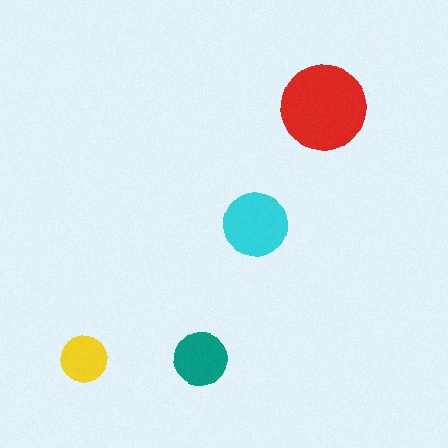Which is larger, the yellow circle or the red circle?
The red one.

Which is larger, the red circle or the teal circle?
The red one.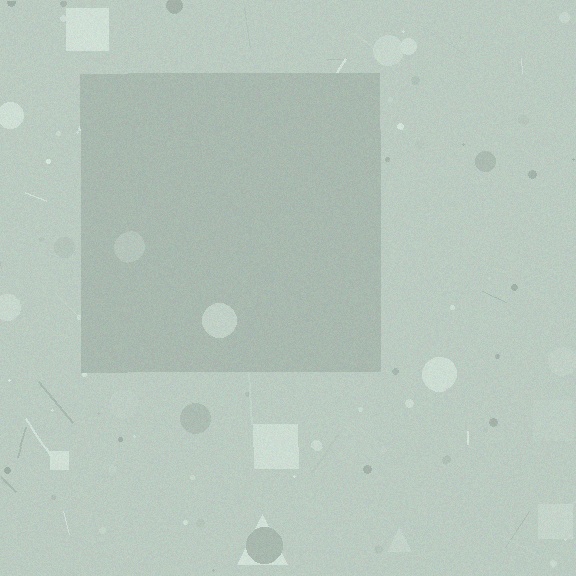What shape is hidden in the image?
A square is hidden in the image.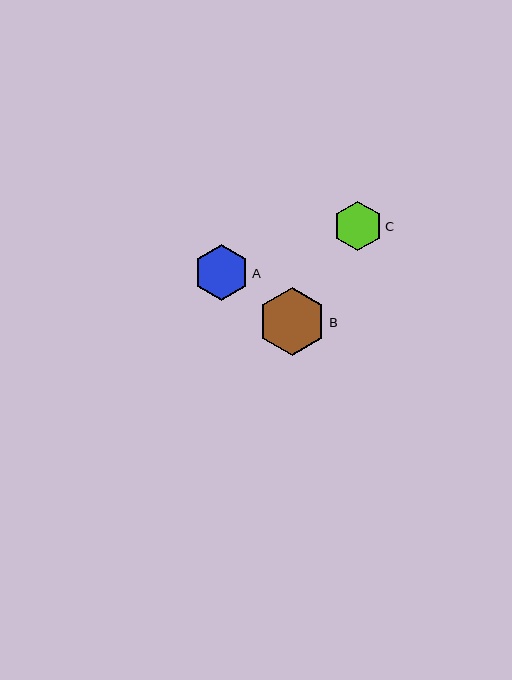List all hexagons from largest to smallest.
From largest to smallest: B, A, C.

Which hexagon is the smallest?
Hexagon C is the smallest with a size of approximately 49 pixels.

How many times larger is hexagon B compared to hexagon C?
Hexagon B is approximately 1.4 times the size of hexagon C.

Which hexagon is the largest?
Hexagon B is the largest with a size of approximately 68 pixels.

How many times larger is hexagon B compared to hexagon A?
Hexagon B is approximately 1.2 times the size of hexagon A.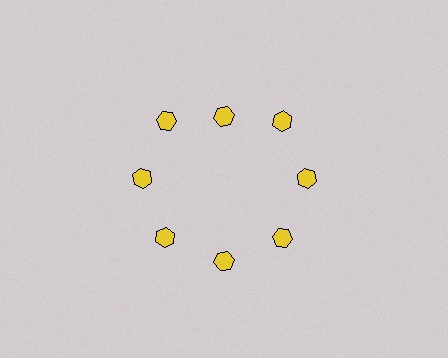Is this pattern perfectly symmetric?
No. The 8 yellow hexagons are arranged in a ring, but one element near the 12 o'clock position is pulled inward toward the center, breaking the 8-fold rotational symmetry.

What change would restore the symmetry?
The symmetry would be restored by moving it outward, back onto the ring so that all 8 hexagons sit at equal angles and equal distance from the center.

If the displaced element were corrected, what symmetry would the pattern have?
It would have 8-fold rotational symmetry — the pattern would map onto itself every 45 degrees.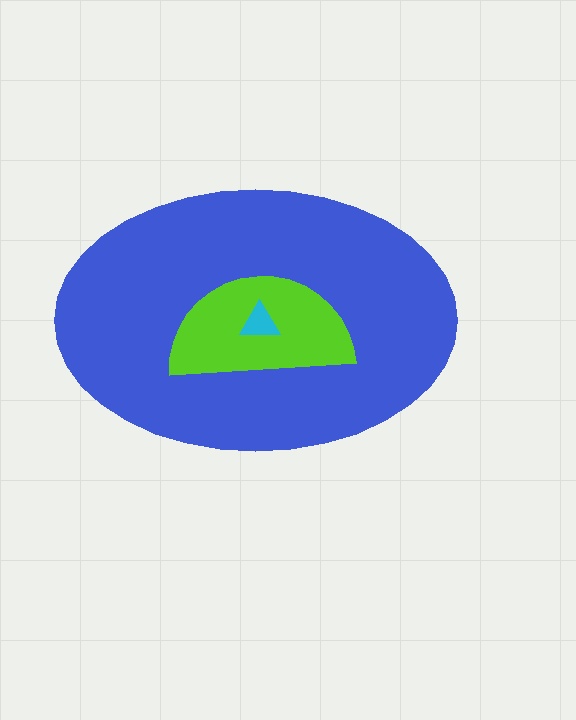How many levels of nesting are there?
3.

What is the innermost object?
The cyan triangle.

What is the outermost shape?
The blue ellipse.